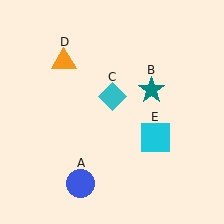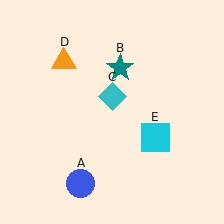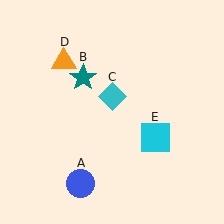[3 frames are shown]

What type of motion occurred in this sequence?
The teal star (object B) rotated counterclockwise around the center of the scene.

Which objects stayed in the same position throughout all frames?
Blue circle (object A) and cyan diamond (object C) and orange triangle (object D) and cyan square (object E) remained stationary.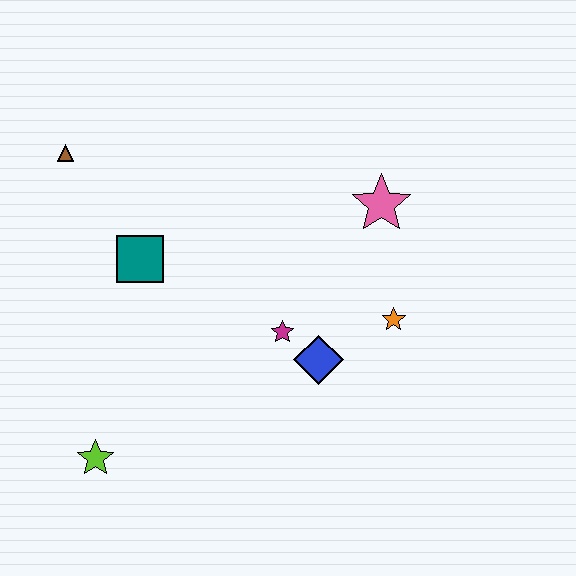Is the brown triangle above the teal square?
Yes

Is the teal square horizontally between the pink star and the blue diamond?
No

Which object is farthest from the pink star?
The lime star is farthest from the pink star.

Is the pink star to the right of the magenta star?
Yes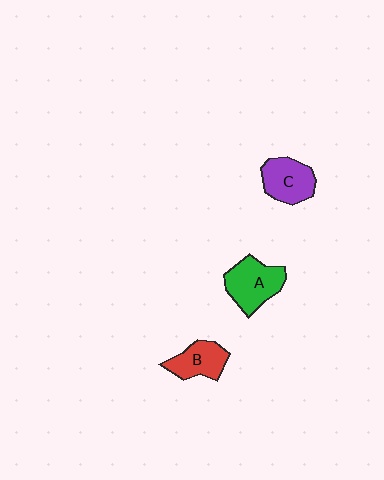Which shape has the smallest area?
Shape B (red).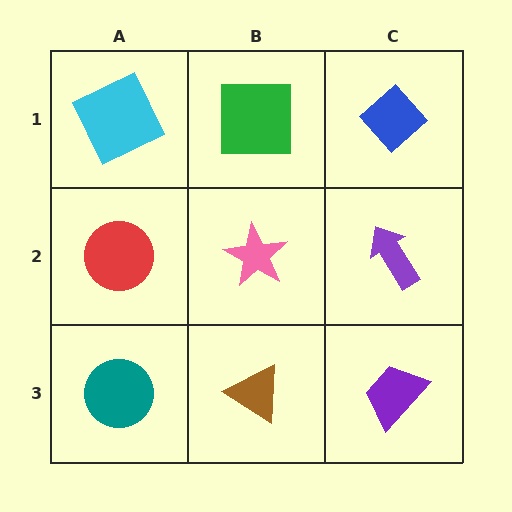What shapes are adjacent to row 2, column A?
A cyan square (row 1, column A), a teal circle (row 3, column A), a pink star (row 2, column B).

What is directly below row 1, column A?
A red circle.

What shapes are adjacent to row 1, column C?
A purple arrow (row 2, column C), a green square (row 1, column B).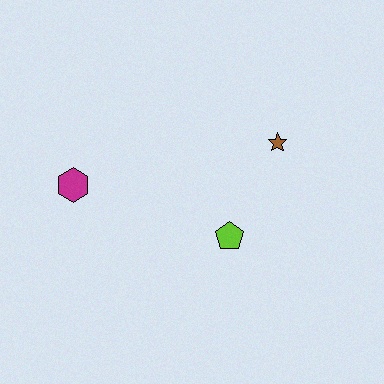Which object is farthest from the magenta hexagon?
The brown star is farthest from the magenta hexagon.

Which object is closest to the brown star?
The lime pentagon is closest to the brown star.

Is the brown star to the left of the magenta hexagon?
No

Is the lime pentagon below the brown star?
Yes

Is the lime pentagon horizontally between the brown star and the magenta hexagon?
Yes